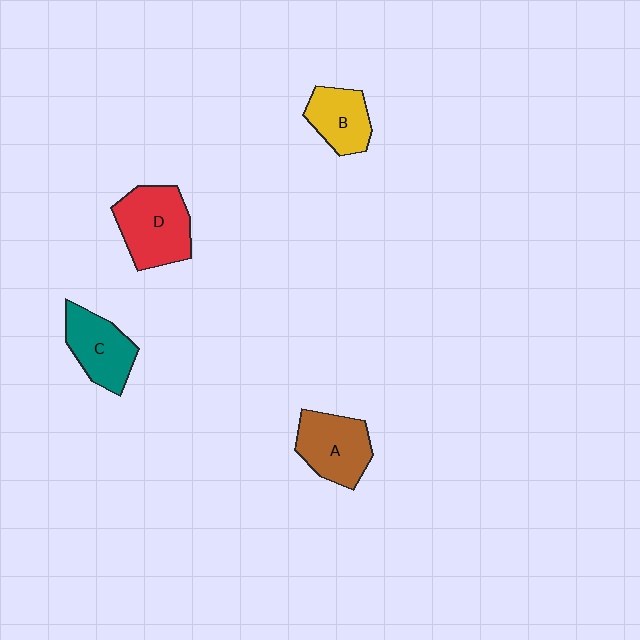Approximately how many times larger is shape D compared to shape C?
Approximately 1.2 times.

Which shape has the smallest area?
Shape B (yellow).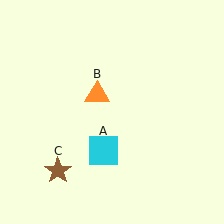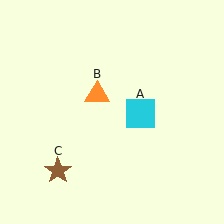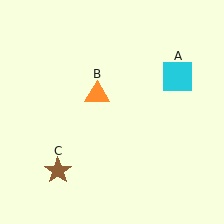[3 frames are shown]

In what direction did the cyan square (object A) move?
The cyan square (object A) moved up and to the right.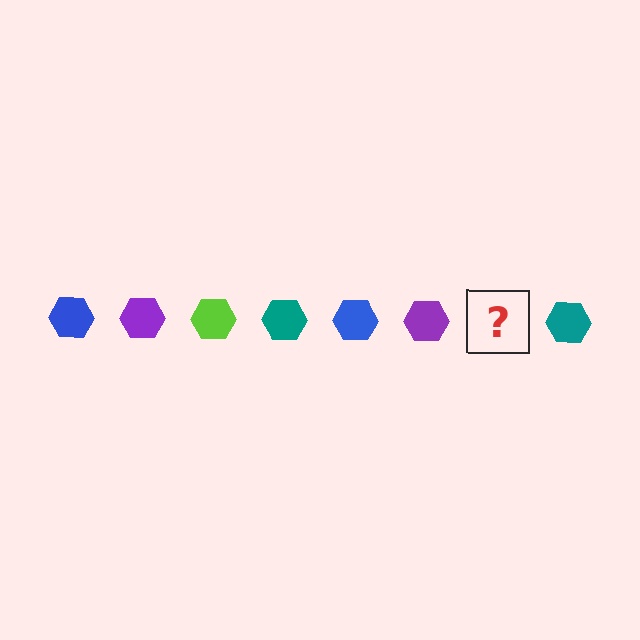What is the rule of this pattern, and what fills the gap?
The rule is that the pattern cycles through blue, purple, lime, teal hexagons. The gap should be filled with a lime hexagon.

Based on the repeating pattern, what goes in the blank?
The blank should be a lime hexagon.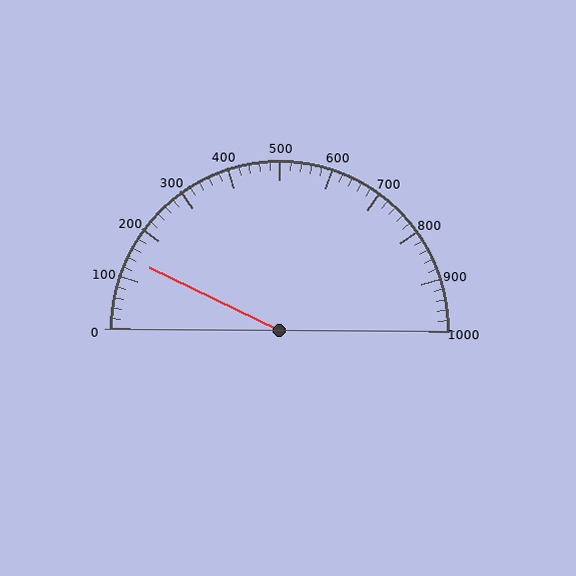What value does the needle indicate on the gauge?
The needle indicates approximately 140.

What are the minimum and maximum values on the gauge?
The gauge ranges from 0 to 1000.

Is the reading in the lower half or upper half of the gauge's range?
The reading is in the lower half of the range (0 to 1000).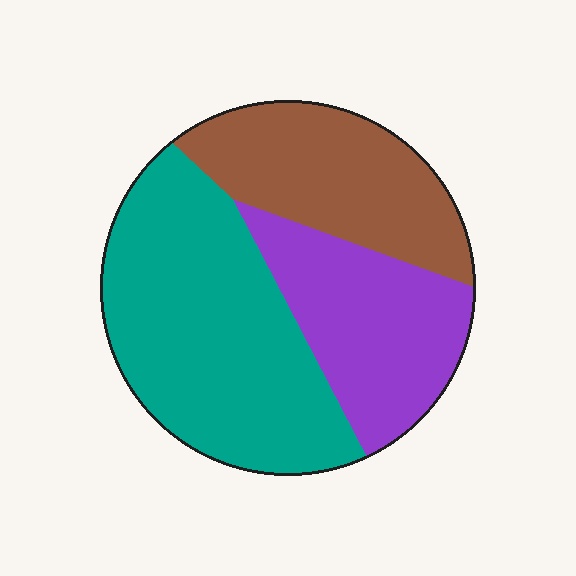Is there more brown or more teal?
Teal.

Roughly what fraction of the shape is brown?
Brown covers about 25% of the shape.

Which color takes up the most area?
Teal, at roughly 45%.